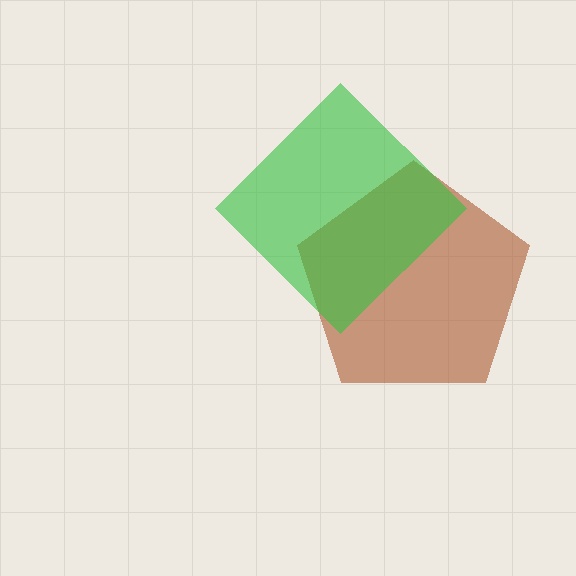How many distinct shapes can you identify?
There are 2 distinct shapes: a brown pentagon, a green diamond.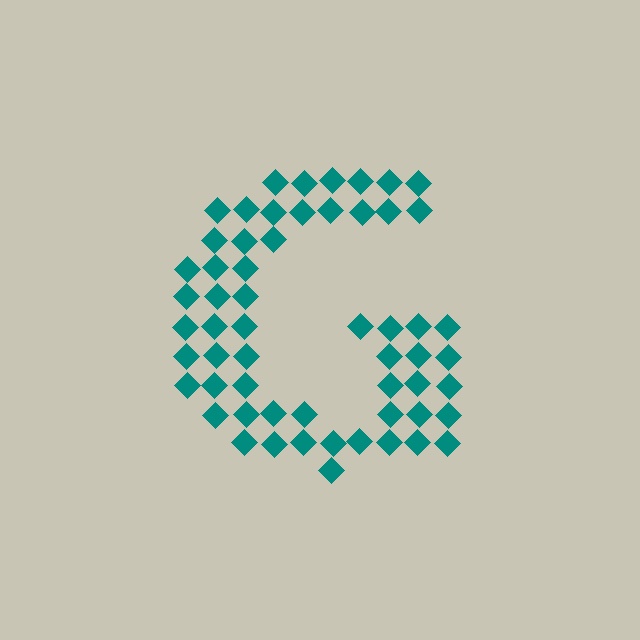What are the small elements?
The small elements are diamonds.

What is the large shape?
The large shape is the letter G.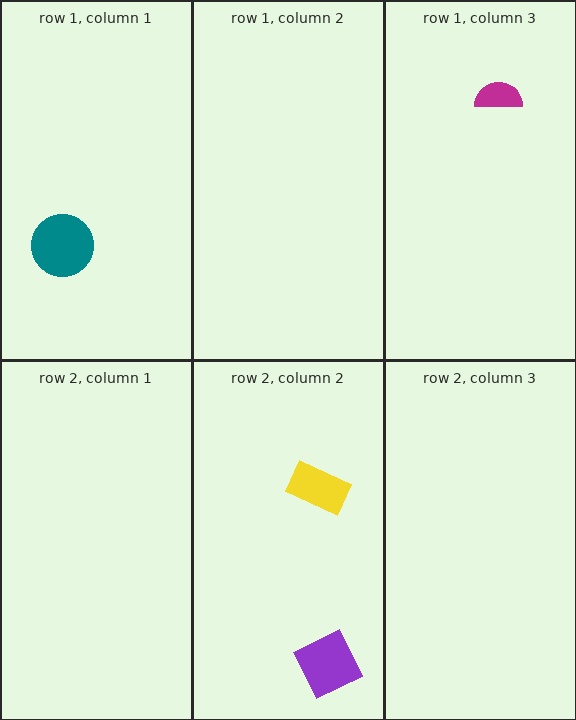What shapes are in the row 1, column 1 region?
The teal circle.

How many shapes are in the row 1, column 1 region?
1.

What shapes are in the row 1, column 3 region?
The magenta semicircle.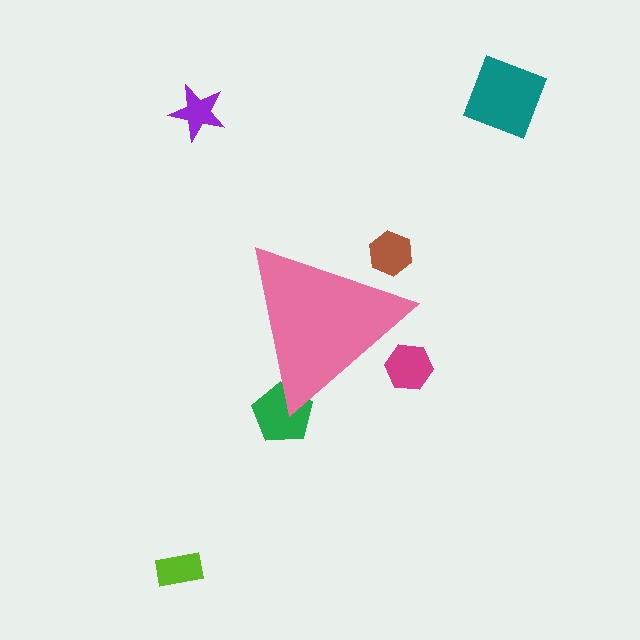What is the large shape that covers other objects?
A pink triangle.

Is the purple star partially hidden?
No, the purple star is fully visible.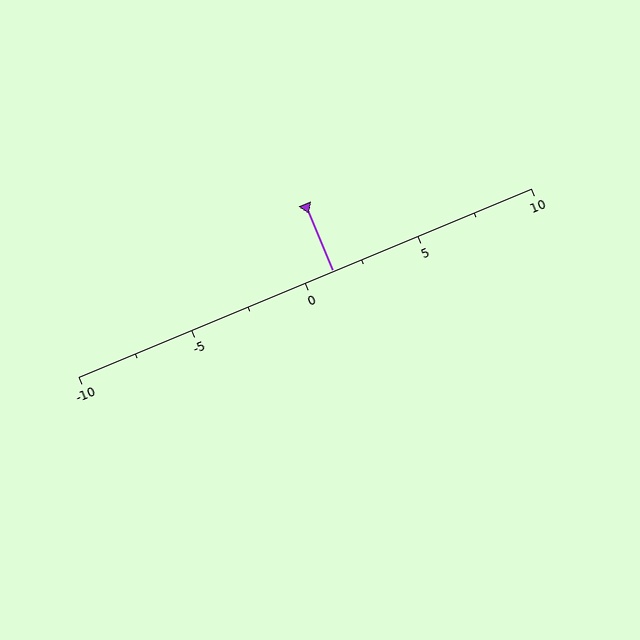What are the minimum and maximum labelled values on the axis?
The axis runs from -10 to 10.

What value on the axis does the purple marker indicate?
The marker indicates approximately 1.2.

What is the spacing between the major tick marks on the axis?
The major ticks are spaced 5 apart.